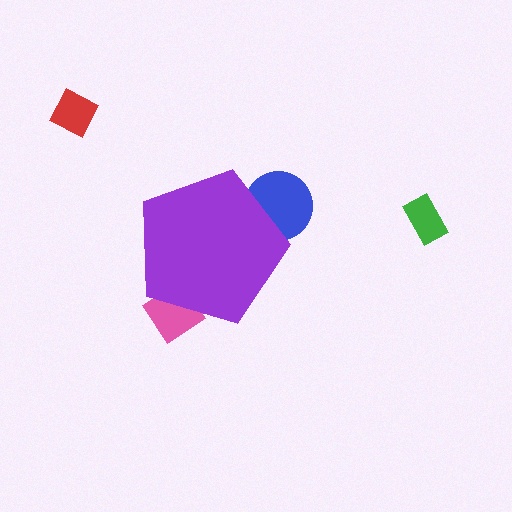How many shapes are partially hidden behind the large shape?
3 shapes are partially hidden.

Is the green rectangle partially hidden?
No, the green rectangle is fully visible.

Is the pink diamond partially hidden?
Yes, the pink diamond is partially hidden behind the purple pentagon.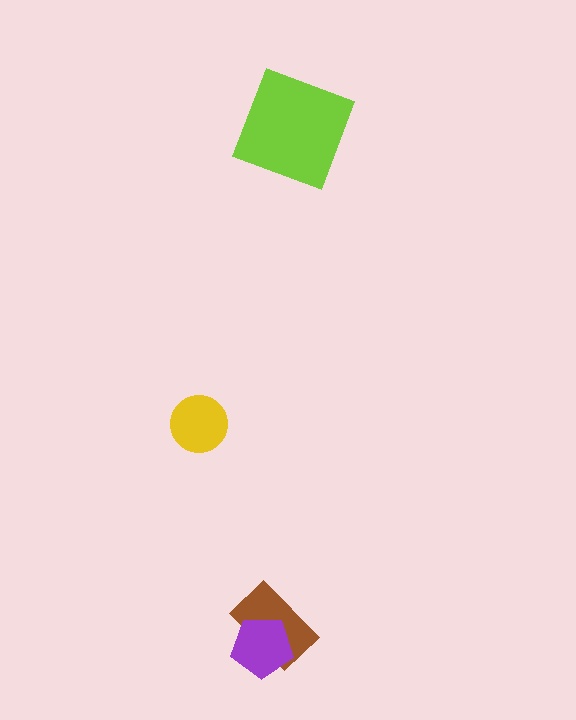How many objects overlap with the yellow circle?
0 objects overlap with the yellow circle.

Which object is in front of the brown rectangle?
The purple pentagon is in front of the brown rectangle.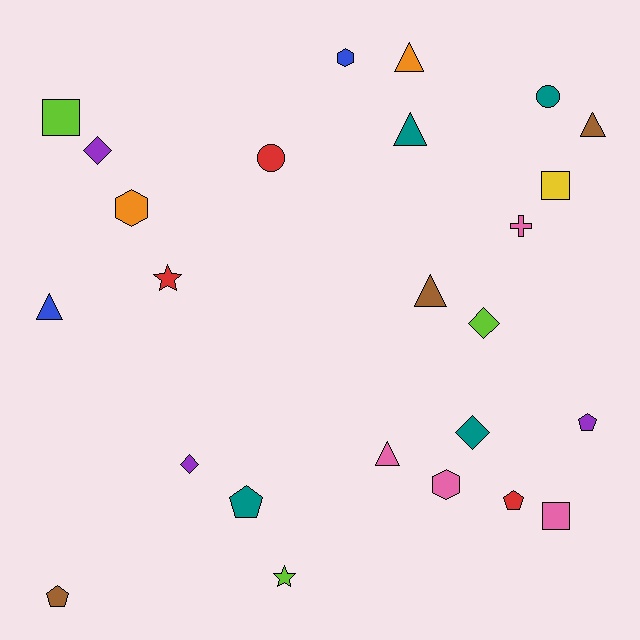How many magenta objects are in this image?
There are no magenta objects.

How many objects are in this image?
There are 25 objects.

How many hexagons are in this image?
There are 3 hexagons.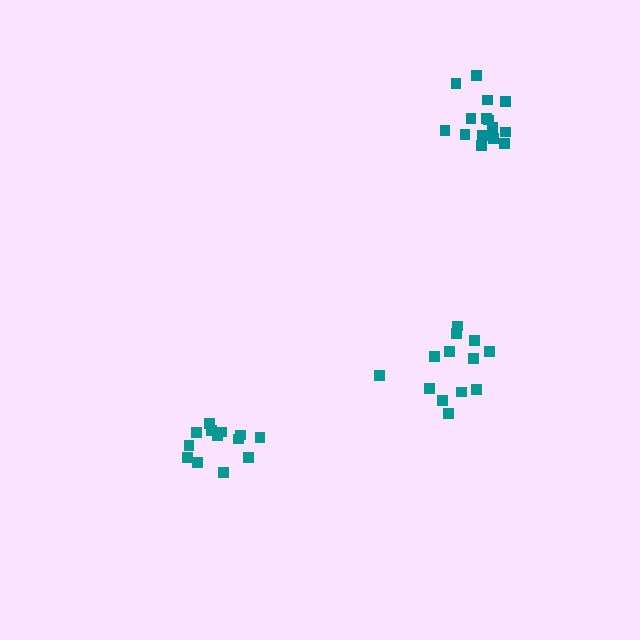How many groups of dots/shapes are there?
There are 3 groups.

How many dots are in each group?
Group 1: 15 dots, Group 2: 13 dots, Group 3: 13 dots (41 total).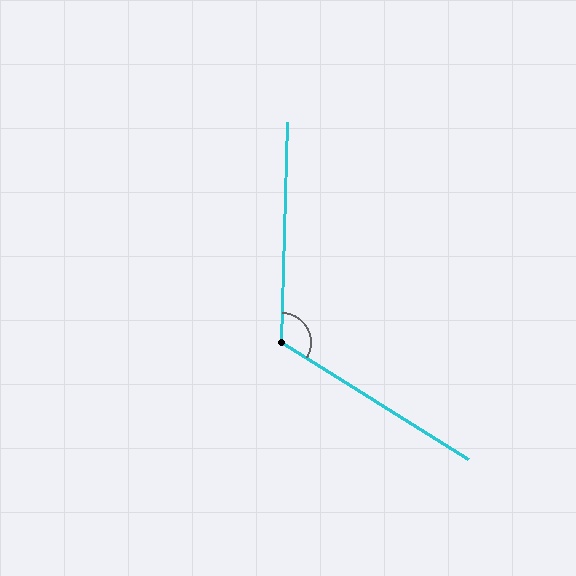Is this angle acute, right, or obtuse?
It is obtuse.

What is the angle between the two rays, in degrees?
Approximately 121 degrees.